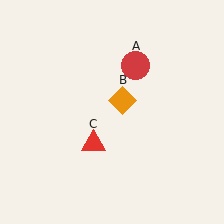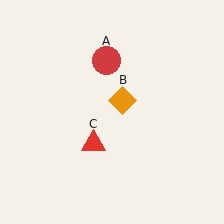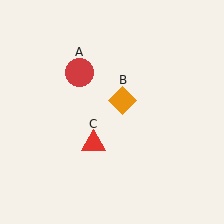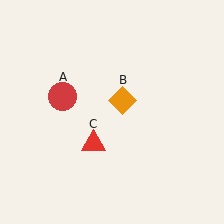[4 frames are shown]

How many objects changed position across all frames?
1 object changed position: red circle (object A).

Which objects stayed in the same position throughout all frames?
Orange diamond (object B) and red triangle (object C) remained stationary.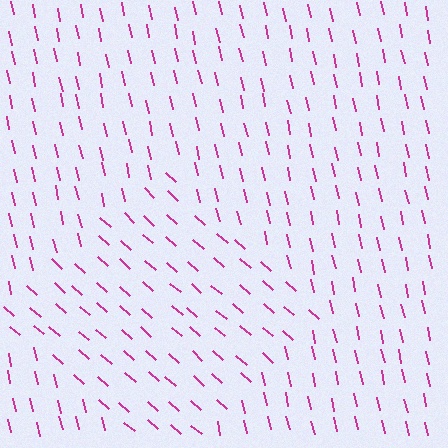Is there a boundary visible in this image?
Yes, there is a texture boundary formed by a change in line orientation.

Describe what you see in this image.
The image is filled with small magenta line segments. A diamond region in the image has lines oriented differently from the surrounding lines, creating a visible texture boundary.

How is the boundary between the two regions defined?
The boundary is defined purely by a change in line orientation (approximately 37 degrees difference). All lines are the same color and thickness.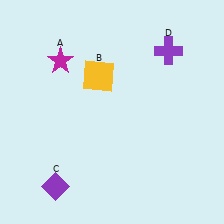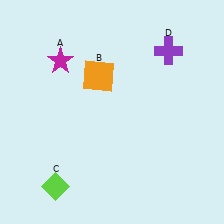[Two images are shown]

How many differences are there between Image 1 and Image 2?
There are 2 differences between the two images.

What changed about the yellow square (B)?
In Image 1, B is yellow. In Image 2, it changed to orange.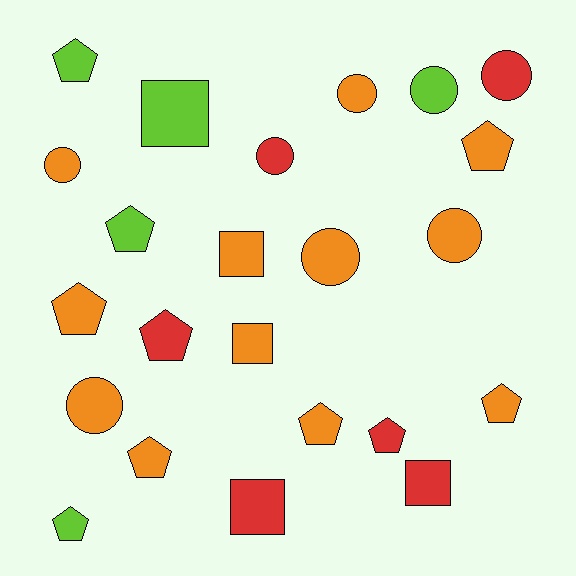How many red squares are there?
There are 2 red squares.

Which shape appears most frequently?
Pentagon, with 10 objects.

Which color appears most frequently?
Orange, with 12 objects.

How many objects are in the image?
There are 23 objects.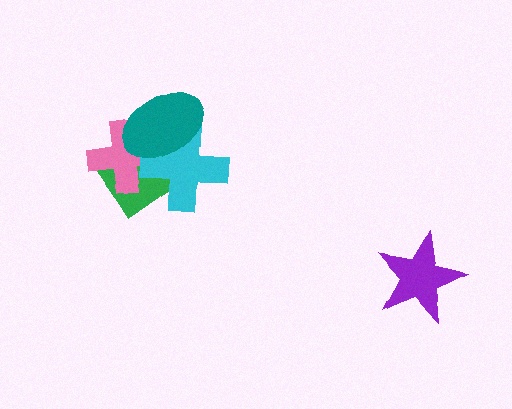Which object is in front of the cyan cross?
The teal ellipse is in front of the cyan cross.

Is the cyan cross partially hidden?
Yes, it is partially covered by another shape.